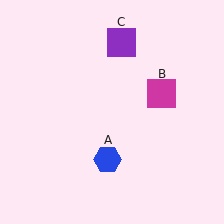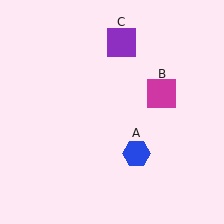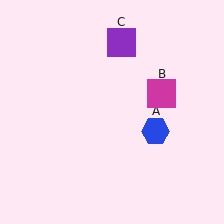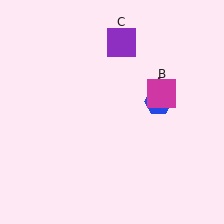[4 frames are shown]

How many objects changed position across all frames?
1 object changed position: blue hexagon (object A).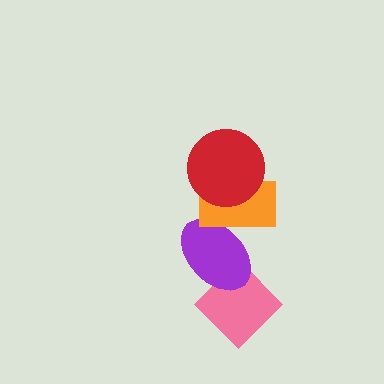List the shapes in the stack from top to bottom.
From top to bottom: the red circle, the orange rectangle, the purple ellipse, the pink diamond.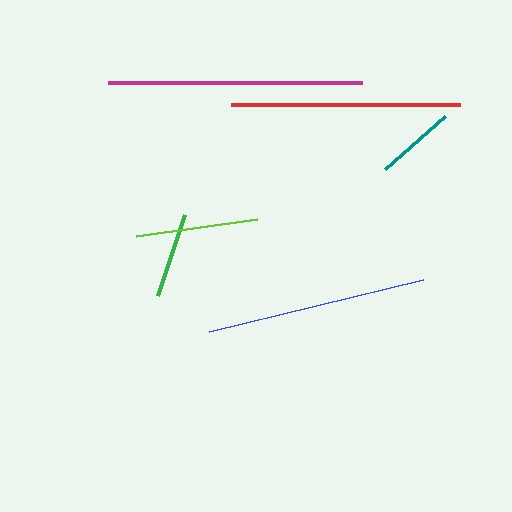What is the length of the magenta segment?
The magenta segment is approximately 254 pixels long.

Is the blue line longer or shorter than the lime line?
The blue line is longer than the lime line.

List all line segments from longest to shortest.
From longest to shortest: magenta, red, blue, lime, green, teal.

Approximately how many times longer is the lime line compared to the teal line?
The lime line is approximately 1.5 times the length of the teal line.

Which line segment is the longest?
The magenta line is the longest at approximately 254 pixels.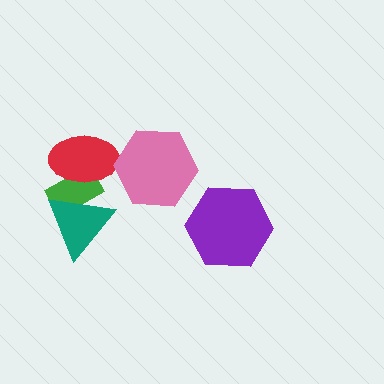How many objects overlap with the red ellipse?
2 objects overlap with the red ellipse.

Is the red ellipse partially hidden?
No, no other shape covers it.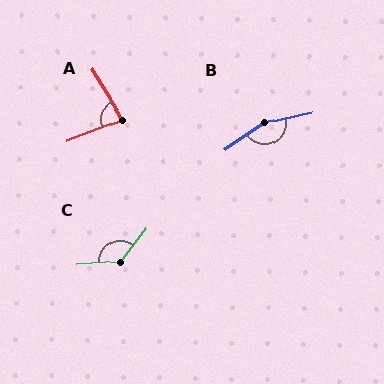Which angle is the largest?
B, at approximately 157 degrees.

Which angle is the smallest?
A, at approximately 79 degrees.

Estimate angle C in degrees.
Approximately 132 degrees.